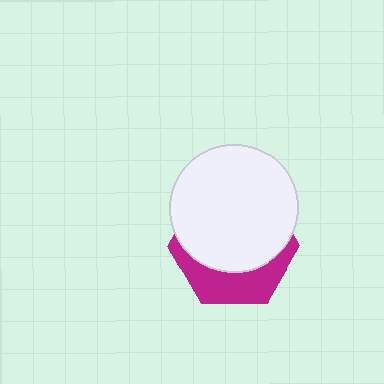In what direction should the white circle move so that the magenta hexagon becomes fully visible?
The white circle should move up. That is the shortest direction to clear the overlap and leave the magenta hexagon fully visible.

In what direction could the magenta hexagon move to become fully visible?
The magenta hexagon could move down. That would shift it out from behind the white circle entirely.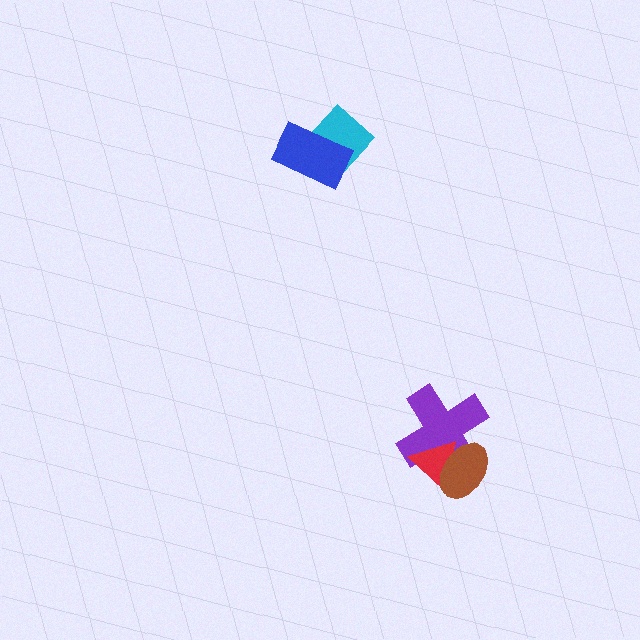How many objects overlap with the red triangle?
2 objects overlap with the red triangle.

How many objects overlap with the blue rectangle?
1 object overlaps with the blue rectangle.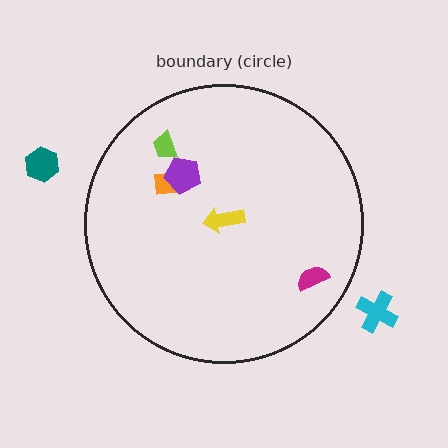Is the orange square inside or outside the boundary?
Inside.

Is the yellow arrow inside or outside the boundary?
Inside.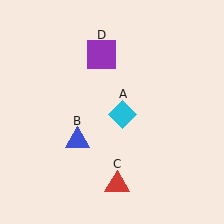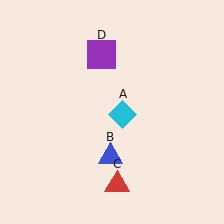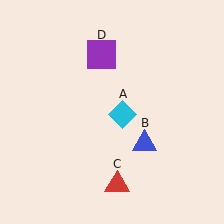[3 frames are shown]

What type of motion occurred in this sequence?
The blue triangle (object B) rotated counterclockwise around the center of the scene.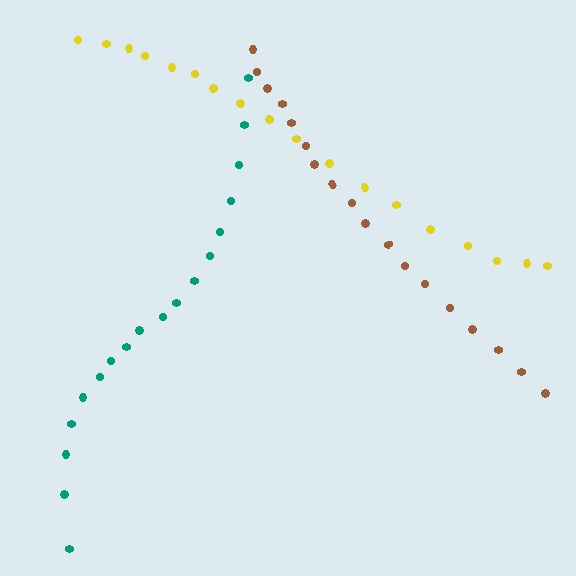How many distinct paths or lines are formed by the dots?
There are 3 distinct paths.